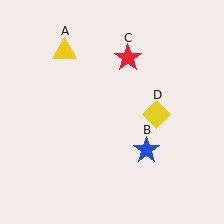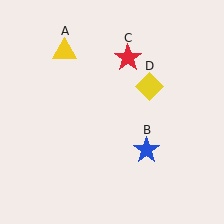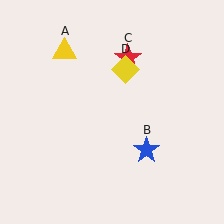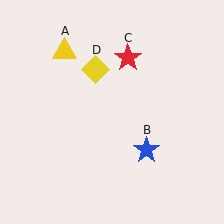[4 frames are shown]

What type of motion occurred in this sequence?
The yellow diamond (object D) rotated counterclockwise around the center of the scene.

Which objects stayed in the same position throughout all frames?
Yellow triangle (object A) and blue star (object B) and red star (object C) remained stationary.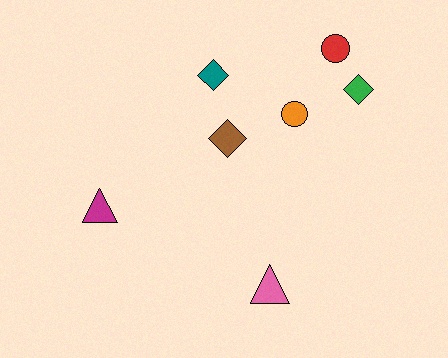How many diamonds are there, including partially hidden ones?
There are 3 diamonds.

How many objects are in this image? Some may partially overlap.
There are 7 objects.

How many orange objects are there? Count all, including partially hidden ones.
There is 1 orange object.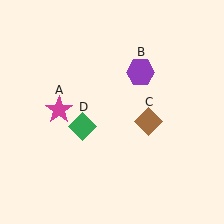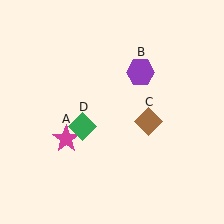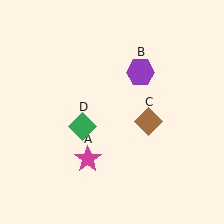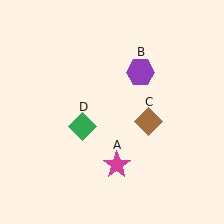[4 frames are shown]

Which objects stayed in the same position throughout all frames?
Purple hexagon (object B) and brown diamond (object C) and green diamond (object D) remained stationary.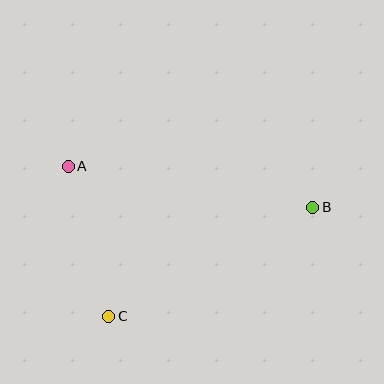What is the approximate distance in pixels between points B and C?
The distance between B and C is approximately 232 pixels.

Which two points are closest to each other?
Points A and C are closest to each other.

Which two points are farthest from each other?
Points A and B are farthest from each other.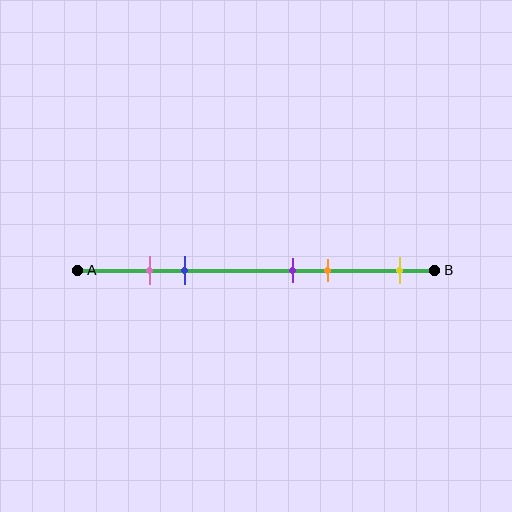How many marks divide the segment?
There are 5 marks dividing the segment.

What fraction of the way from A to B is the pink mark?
The pink mark is approximately 20% (0.2) of the way from A to B.